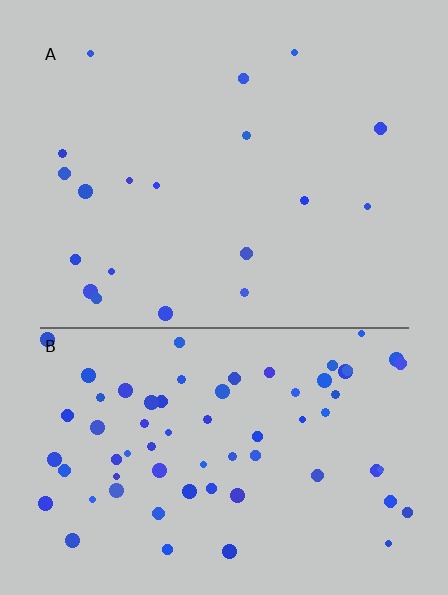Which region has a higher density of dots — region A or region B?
B (the bottom).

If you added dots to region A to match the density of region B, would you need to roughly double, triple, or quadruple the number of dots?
Approximately quadruple.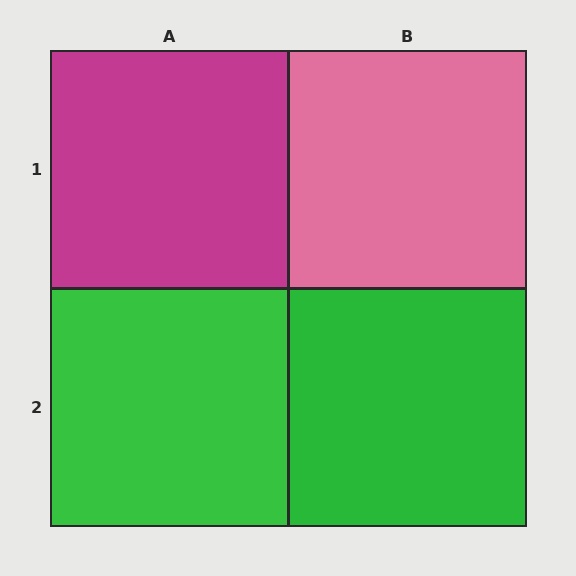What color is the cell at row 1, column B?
Pink.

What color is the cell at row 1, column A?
Magenta.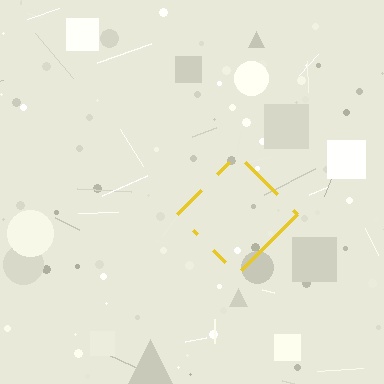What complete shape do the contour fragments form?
The contour fragments form a diamond.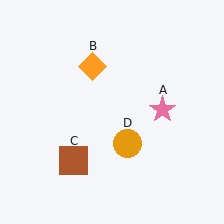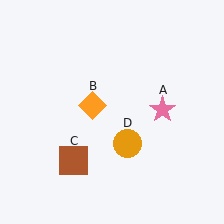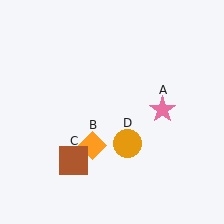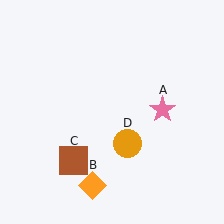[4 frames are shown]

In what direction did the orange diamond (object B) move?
The orange diamond (object B) moved down.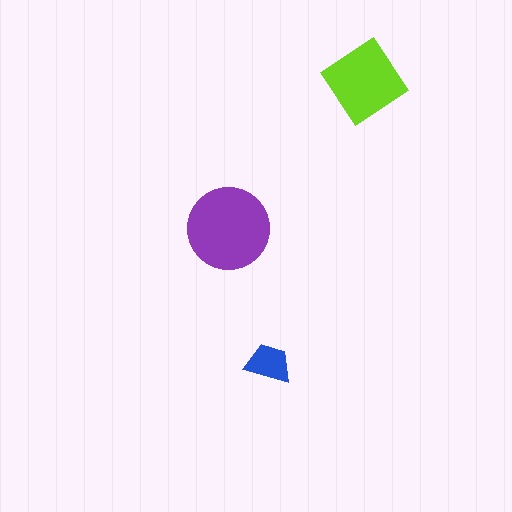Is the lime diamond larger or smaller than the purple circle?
Smaller.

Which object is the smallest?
The blue trapezoid.